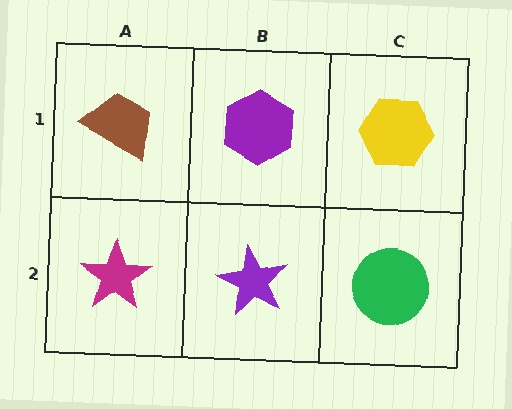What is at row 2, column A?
A magenta star.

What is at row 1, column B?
A purple hexagon.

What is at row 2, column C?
A green circle.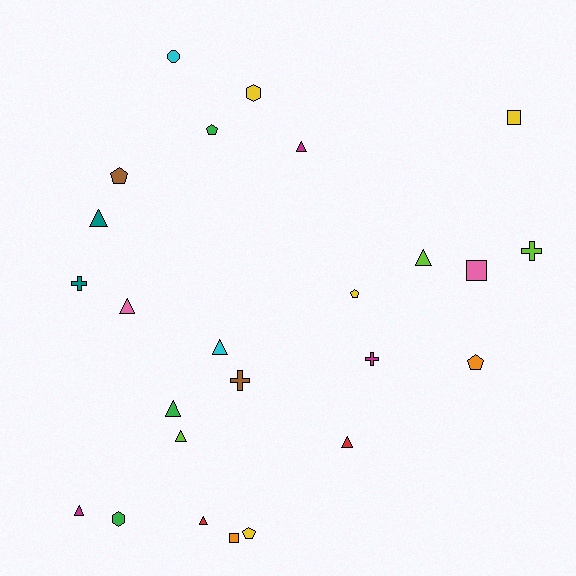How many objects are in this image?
There are 25 objects.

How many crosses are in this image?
There are 4 crosses.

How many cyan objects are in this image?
There are 2 cyan objects.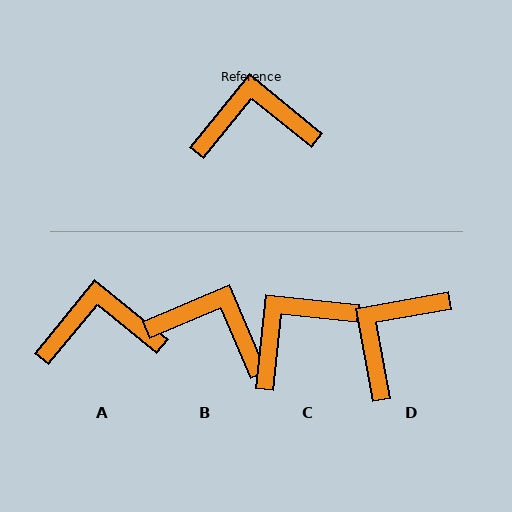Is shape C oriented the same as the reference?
No, it is off by about 33 degrees.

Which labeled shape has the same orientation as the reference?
A.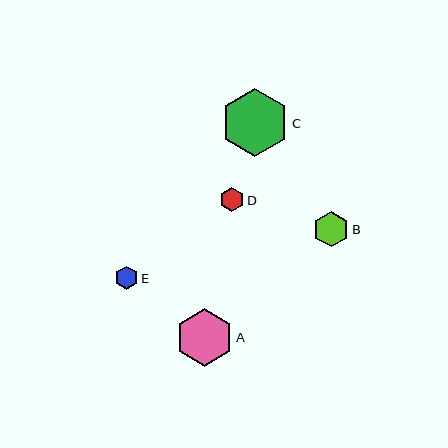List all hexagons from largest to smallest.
From largest to smallest: C, A, B, D, E.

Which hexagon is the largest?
Hexagon C is the largest with a size of approximately 68 pixels.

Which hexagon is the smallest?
Hexagon E is the smallest with a size of approximately 23 pixels.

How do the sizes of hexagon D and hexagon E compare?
Hexagon D and hexagon E are approximately the same size.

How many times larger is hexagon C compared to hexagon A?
Hexagon C is approximately 1.2 times the size of hexagon A.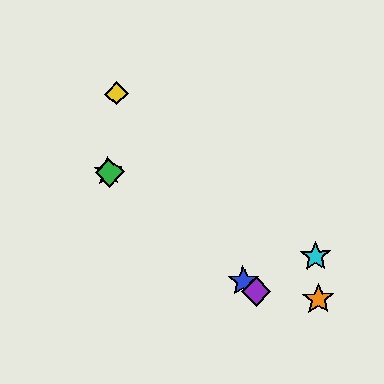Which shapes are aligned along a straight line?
The red star, the blue star, the green diamond, the purple diamond are aligned along a straight line.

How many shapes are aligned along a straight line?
4 shapes (the red star, the blue star, the green diamond, the purple diamond) are aligned along a straight line.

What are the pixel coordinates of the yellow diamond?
The yellow diamond is at (117, 94).